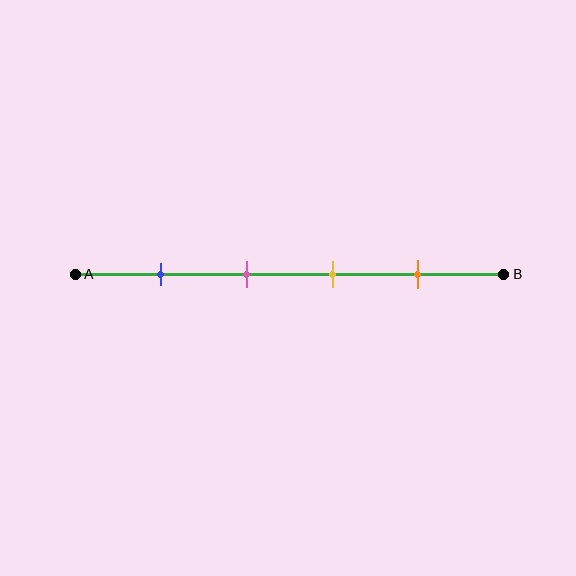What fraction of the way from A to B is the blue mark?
The blue mark is approximately 20% (0.2) of the way from A to B.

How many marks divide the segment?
There are 4 marks dividing the segment.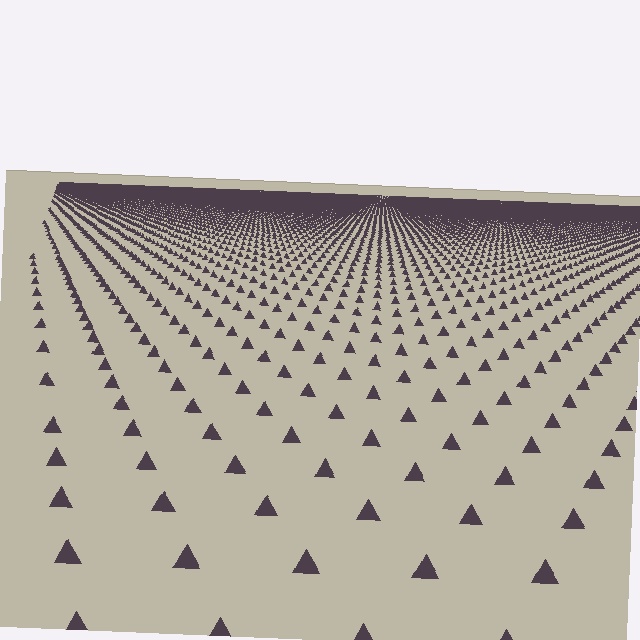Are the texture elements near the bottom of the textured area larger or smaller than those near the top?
Larger. Near the bottom, elements are closer to the viewer and appear at a bigger on-screen size.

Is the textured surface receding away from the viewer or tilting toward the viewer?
The surface is receding away from the viewer. Texture elements get smaller and denser toward the top.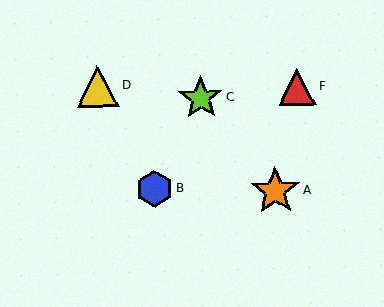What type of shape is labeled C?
Shape C is a lime star.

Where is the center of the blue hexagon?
The center of the blue hexagon is at (155, 189).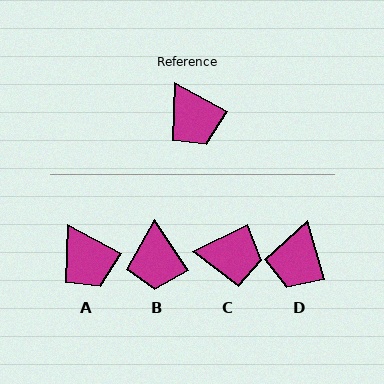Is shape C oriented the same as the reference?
No, it is off by about 54 degrees.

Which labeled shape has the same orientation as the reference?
A.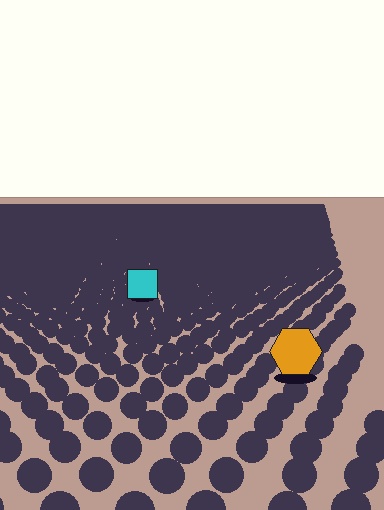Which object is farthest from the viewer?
The cyan square is farthest from the viewer. It appears smaller and the ground texture around it is denser.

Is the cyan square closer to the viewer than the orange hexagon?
No. The orange hexagon is closer — you can tell from the texture gradient: the ground texture is coarser near it.